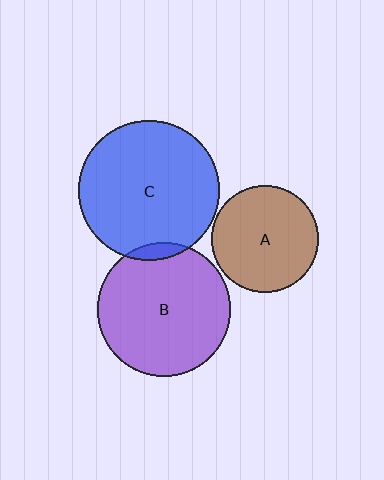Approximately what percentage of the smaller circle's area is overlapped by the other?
Approximately 5%.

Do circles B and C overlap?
Yes.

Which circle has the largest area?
Circle C (blue).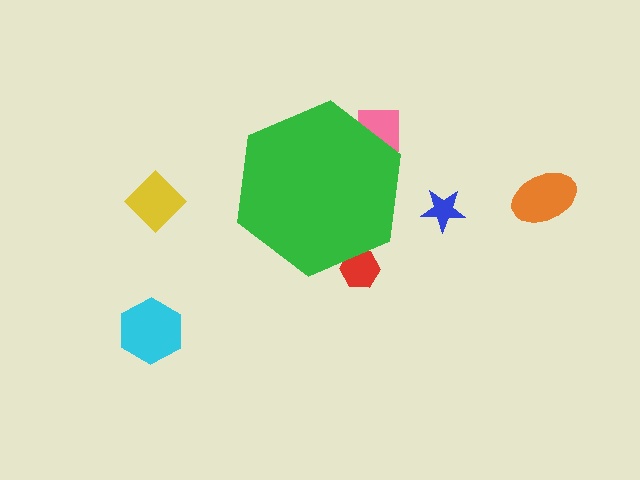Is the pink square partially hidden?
Yes, the pink square is partially hidden behind the green hexagon.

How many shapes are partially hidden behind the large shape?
2 shapes are partially hidden.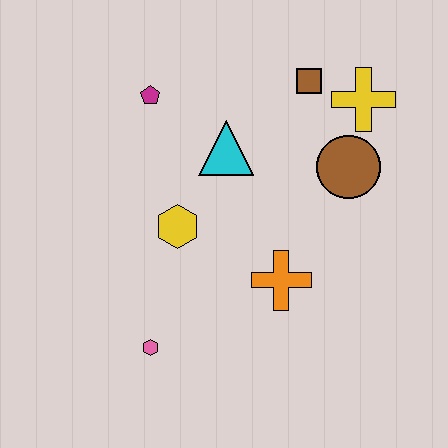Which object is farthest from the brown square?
The pink hexagon is farthest from the brown square.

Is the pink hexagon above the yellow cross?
No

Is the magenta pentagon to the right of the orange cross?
No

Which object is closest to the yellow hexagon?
The cyan triangle is closest to the yellow hexagon.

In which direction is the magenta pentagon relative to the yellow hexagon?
The magenta pentagon is above the yellow hexagon.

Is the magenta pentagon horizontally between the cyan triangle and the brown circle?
No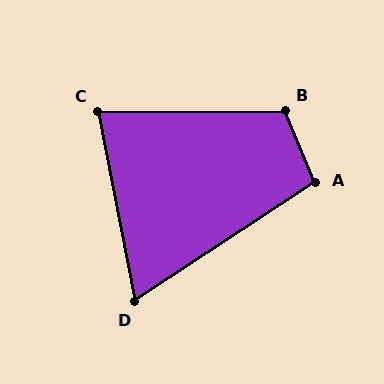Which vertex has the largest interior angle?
B, at approximately 112 degrees.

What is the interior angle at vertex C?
Approximately 80 degrees (acute).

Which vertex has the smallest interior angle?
D, at approximately 68 degrees.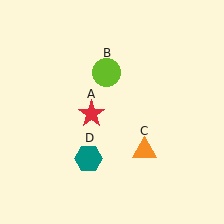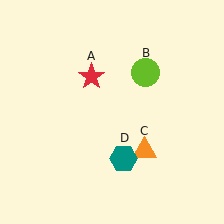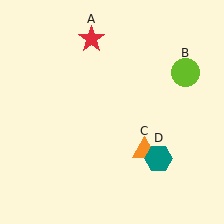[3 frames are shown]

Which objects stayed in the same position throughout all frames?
Orange triangle (object C) remained stationary.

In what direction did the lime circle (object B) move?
The lime circle (object B) moved right.